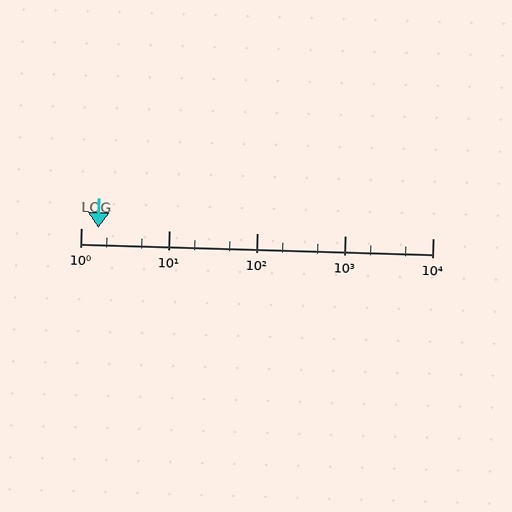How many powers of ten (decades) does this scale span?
The scale spans 4 decades, from 1 to 10000.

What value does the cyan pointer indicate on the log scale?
The pointer indicates approximately 1.6.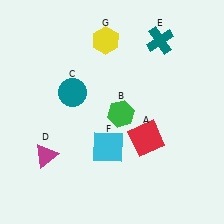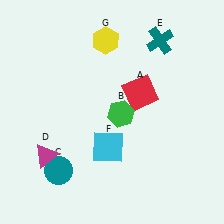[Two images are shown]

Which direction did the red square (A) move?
The red square (A) moved up.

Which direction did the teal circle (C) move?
The teal circle (C) moved down.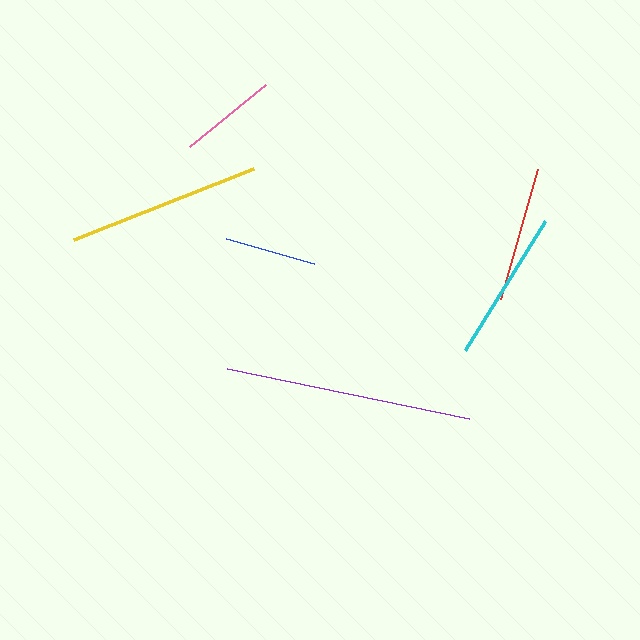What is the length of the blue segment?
The blue segment is approximately 92 pixels long.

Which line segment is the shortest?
The blue line is the shortest at approximately 92 pixels.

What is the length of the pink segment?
The pink segment is approximately 98 pixels long.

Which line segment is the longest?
The purple line is the longest at approximately 247 pixels.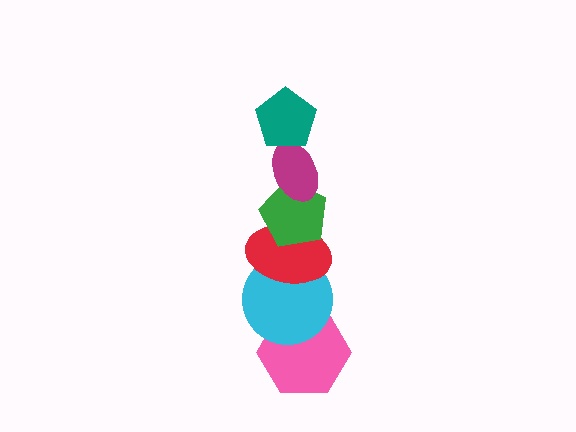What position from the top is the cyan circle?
The cyan circle is 5th from the top.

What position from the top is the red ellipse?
The red ellipse is 4th from the top.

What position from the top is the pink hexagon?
The pink hexagon is 6th from the top.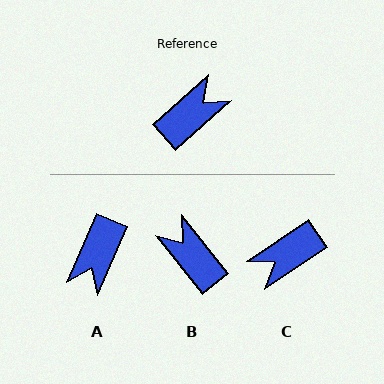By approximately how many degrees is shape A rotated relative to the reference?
Approximately 155 degrees clockwise.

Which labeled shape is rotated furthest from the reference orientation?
C, about 172 degrees away.